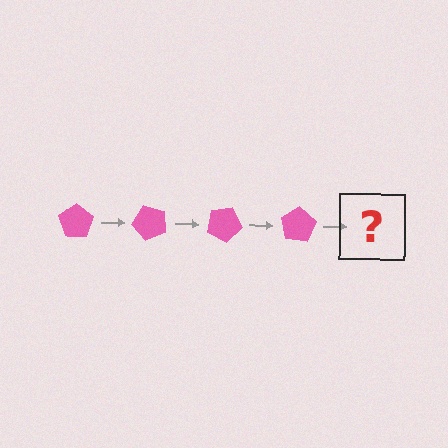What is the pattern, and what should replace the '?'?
The pattern is that the pentagon rotates 50 degrees each step. The '?' should be a pink pentagon rotated 200 degrees.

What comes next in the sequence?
The next element should be a pink pentagon rotated 200 degrees.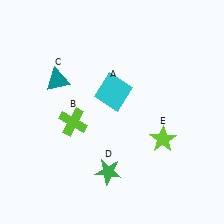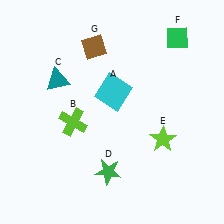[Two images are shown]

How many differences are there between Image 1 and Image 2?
There are 2 differences between the two images.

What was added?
A green diamond (F), a brown diamond (G) were added in Image 2.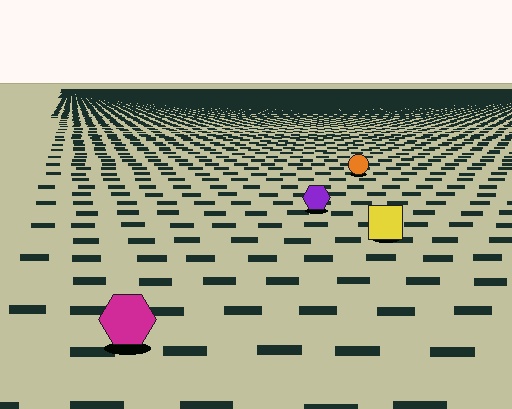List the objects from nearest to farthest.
From nearest to farthest: the magenta hexagon, the yellow square, the purple hexagon, the orange circle.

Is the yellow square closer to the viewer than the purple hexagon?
Yes. The yellow square is closer — you can tell from the texture gradient: the ground texture is coarser near it.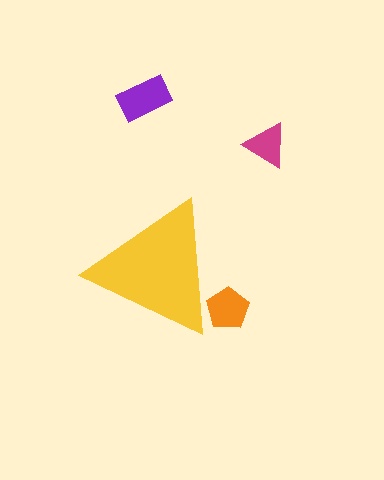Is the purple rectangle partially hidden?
No, the purple rectangle is fully visible.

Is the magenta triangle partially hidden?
No, the magenta triangle is fully visible.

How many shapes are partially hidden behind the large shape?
1 shape is partially hidden.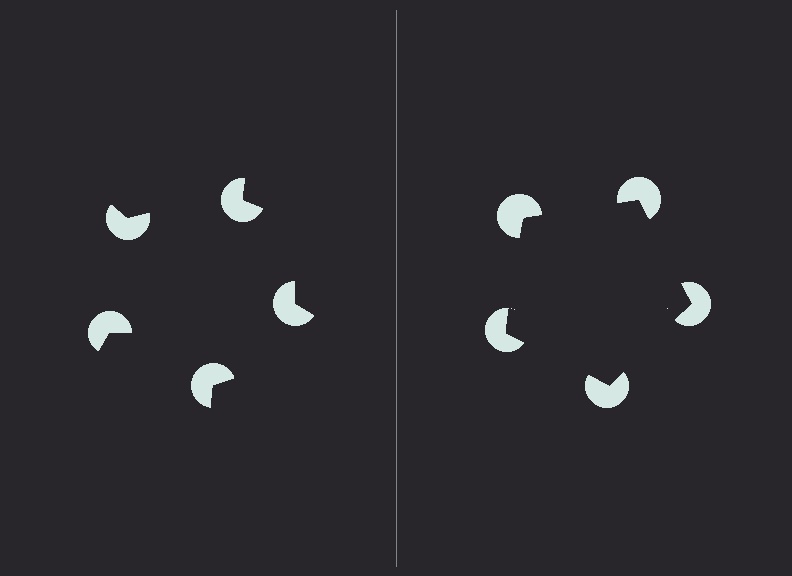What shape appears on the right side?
An illusory pentagon.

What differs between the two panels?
The pac-man discs are positioned identically on both sides; only the wedge orientations differ. On the right they align to a pentagon; on the left they are misaligned.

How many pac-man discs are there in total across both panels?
10 — 5 on each side.